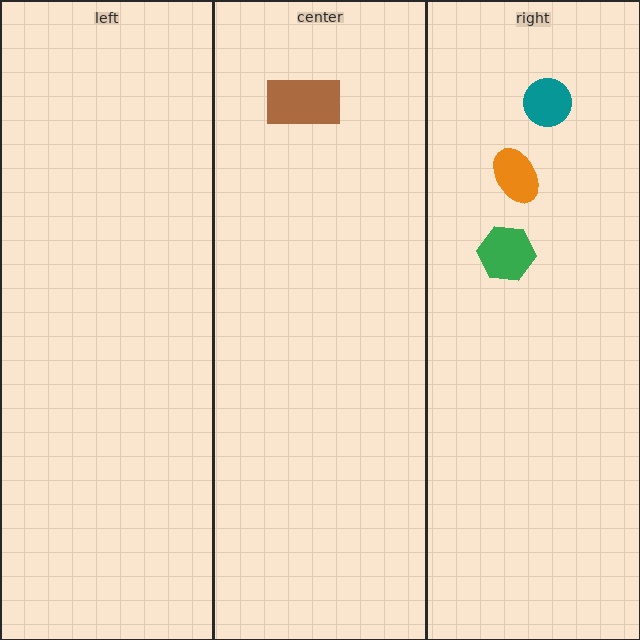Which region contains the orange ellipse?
The right region.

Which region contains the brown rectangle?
The center region.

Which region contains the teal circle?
The right region.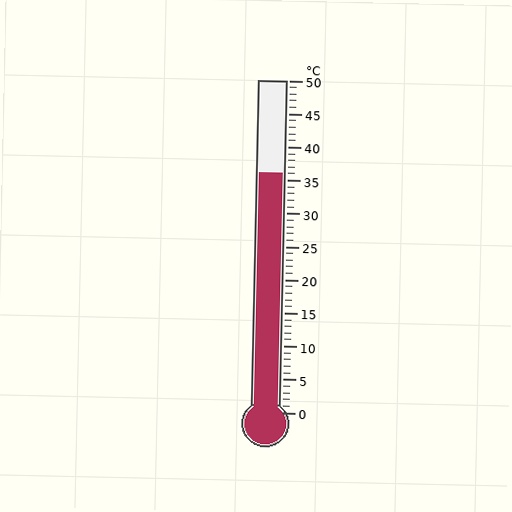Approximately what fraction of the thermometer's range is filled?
The thermometer is filled to approximately 70% of its range.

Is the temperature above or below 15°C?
The temperature is above 15°C.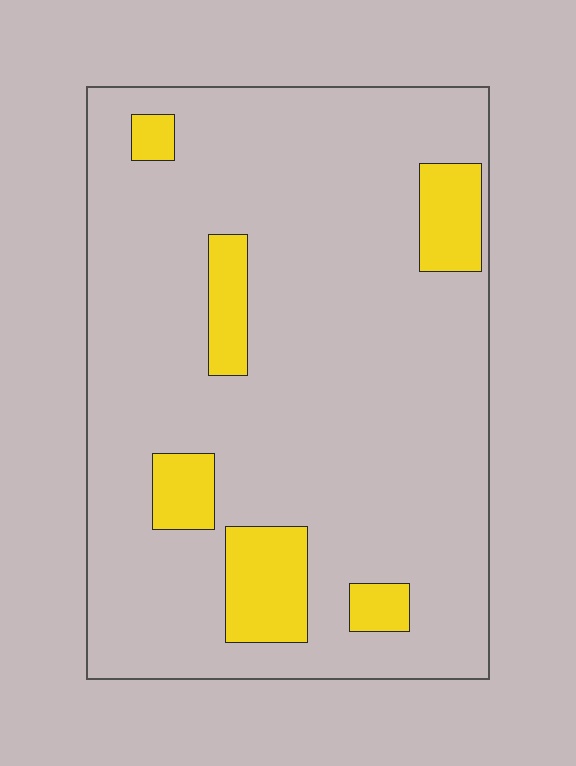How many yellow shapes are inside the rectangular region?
6.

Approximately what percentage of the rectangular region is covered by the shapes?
Approximately 15%.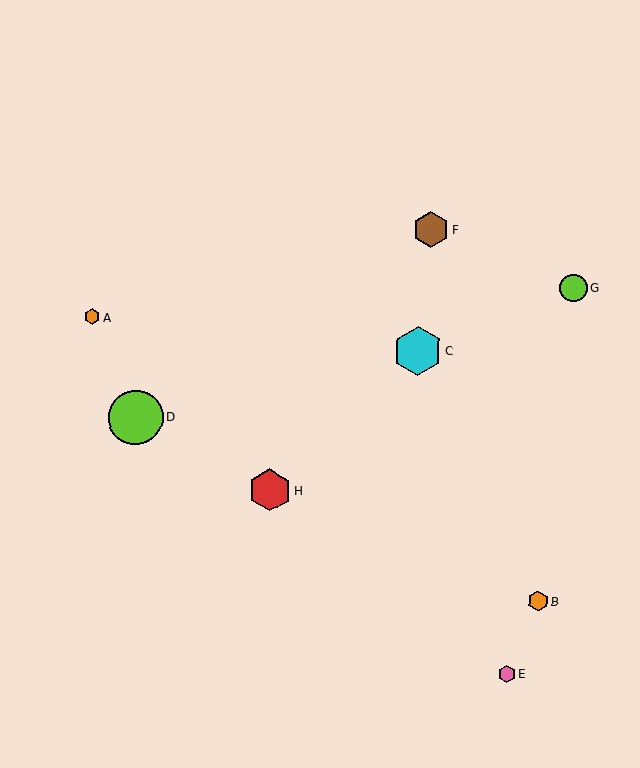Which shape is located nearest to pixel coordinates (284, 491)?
The red hexagon (labeled H) at (270, 490) is nearest to that location.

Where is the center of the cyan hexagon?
The center of the cyan hexagon is at (418, 351).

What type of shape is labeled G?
Shape G is a lime circle.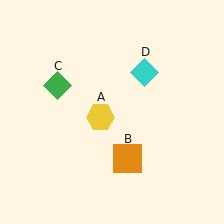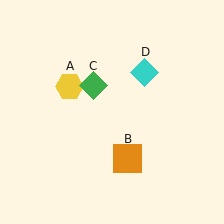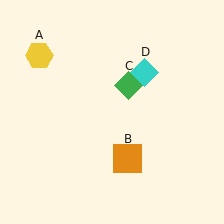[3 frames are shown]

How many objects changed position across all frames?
2 objects changed position: yellow hexagon (object A), green diamond (object C).